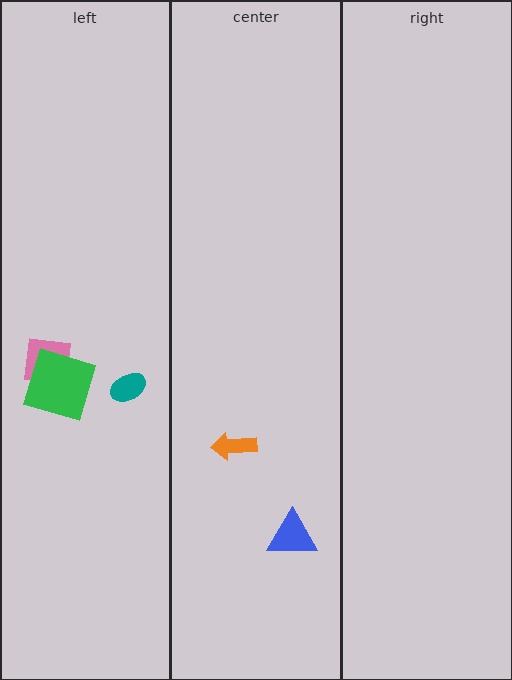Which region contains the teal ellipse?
The left region.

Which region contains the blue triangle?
The center region.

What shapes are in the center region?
The orange arrow, the blue triangle.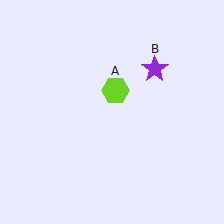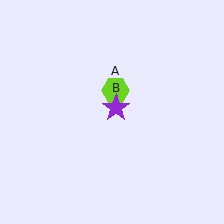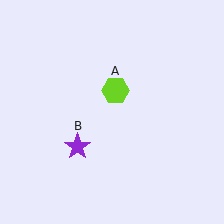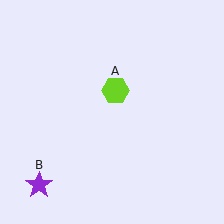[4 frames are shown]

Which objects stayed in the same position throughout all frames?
Lime hexagon (object A) remained stationary.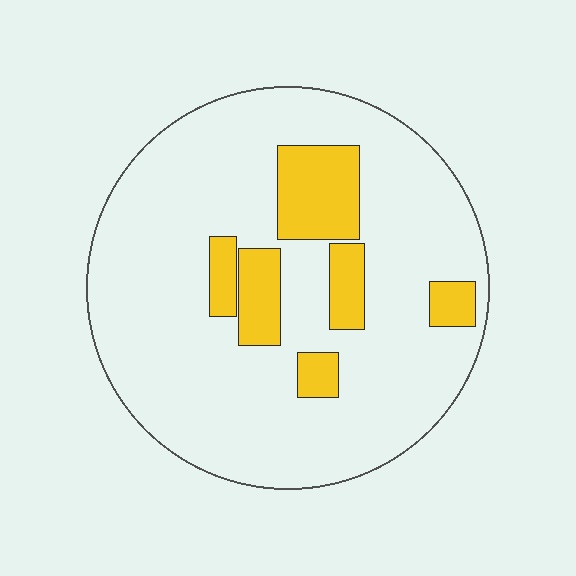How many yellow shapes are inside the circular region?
6.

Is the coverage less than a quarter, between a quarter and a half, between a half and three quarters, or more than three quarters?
Less than a quarter.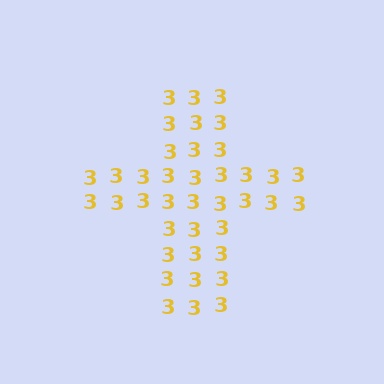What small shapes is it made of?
It is made of small digit 3's.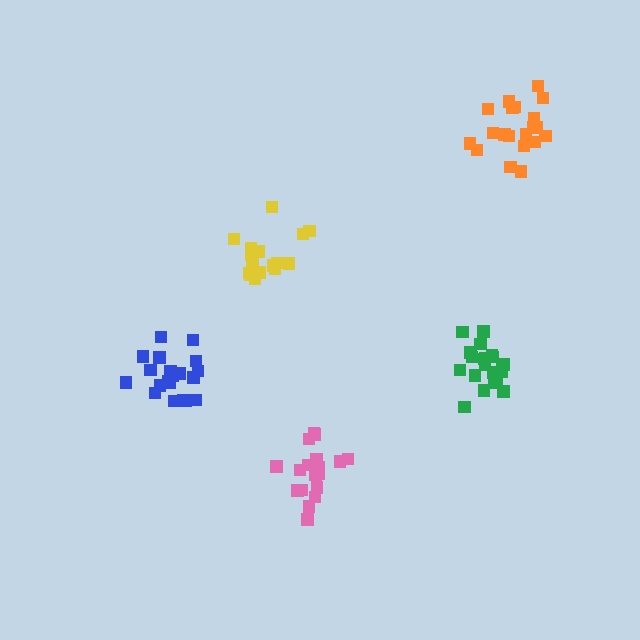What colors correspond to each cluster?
The clusters are colored: green, yellow, orange, blue, pink.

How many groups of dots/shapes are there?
There are 5 groups.